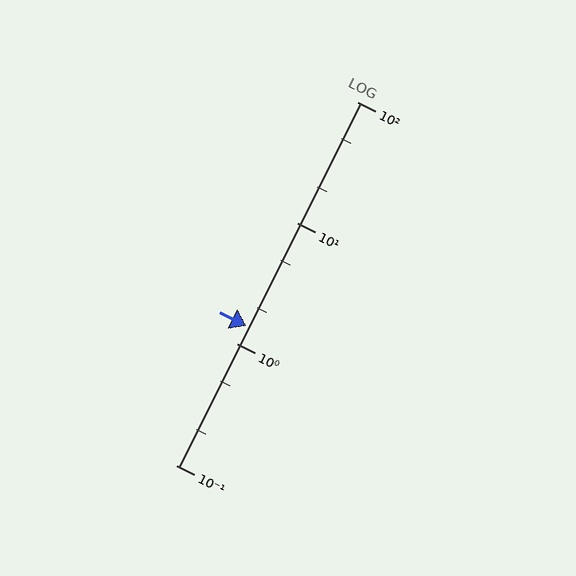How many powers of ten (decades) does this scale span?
The scale spans 3 decades, from 0.1 to 100.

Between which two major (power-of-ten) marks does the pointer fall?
The pointer is between 1 and 10.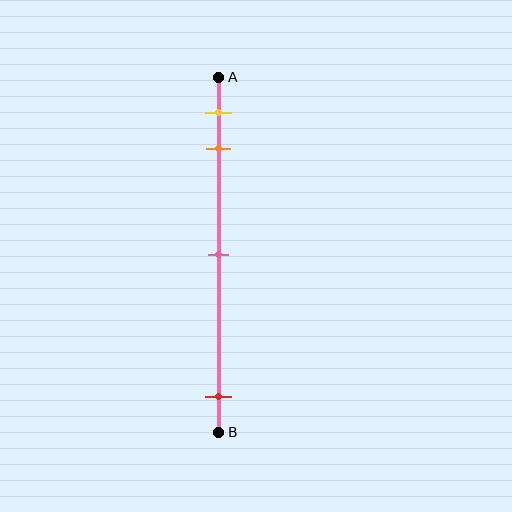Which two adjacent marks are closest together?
The yellow and orange marks are the closest adjacent pair.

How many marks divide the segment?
There are 4 marks dividing the segment.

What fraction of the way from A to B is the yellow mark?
The yellow mark is approximately 10% (0.1) of the way from A to B.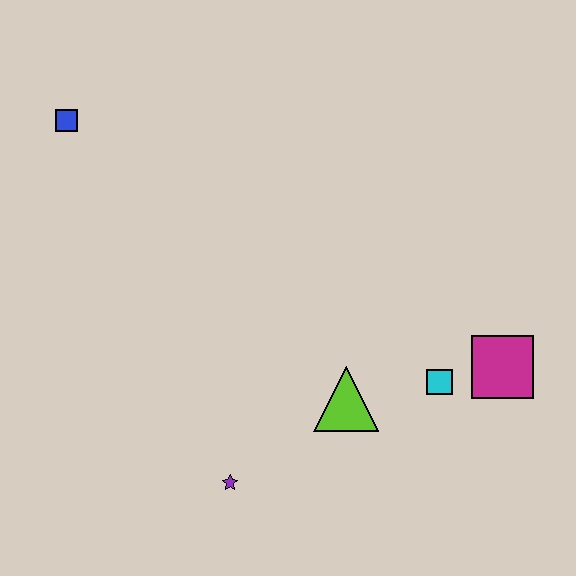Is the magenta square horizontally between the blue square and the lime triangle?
No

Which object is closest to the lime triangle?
The cyan square is closest to the lime triangle.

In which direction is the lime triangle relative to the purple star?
The lime triangle is to the right of the purple star.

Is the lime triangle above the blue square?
No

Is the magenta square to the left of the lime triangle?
No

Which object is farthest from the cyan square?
The blue square is farthest from the cyan square.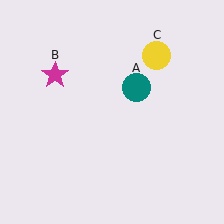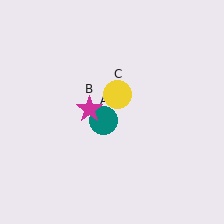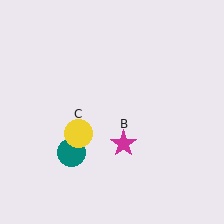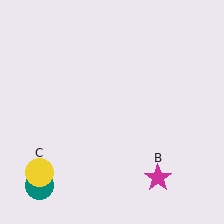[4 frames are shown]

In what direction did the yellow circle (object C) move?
The yellow circle (object C) moved down and to the left.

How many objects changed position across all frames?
3 objects changed position: teal circle (object A), magenta star (object B), yellow circle (object C).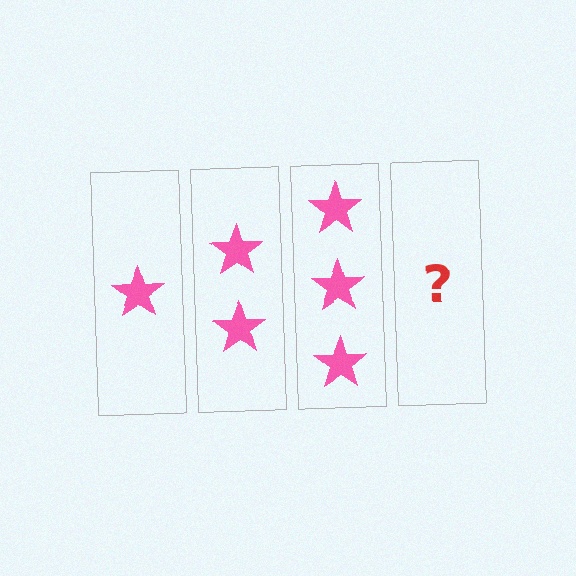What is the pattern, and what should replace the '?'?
The pattern is that each step adds one more star. The '?' should be 4 stars.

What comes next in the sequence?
The next element should be 4 stars.